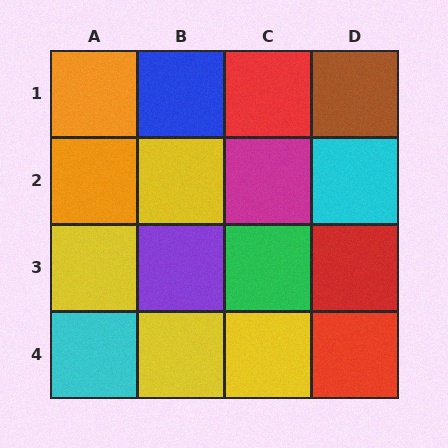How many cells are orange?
2 cells are orange.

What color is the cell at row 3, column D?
Red.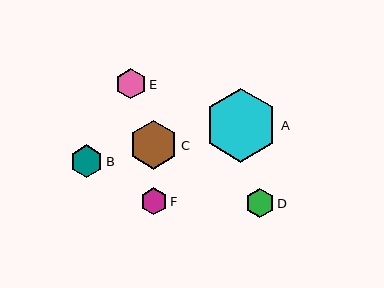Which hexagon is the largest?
Hexagon A is the largest with a size of approximately 74 pixels.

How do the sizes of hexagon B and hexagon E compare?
Hexagon B and hexagon E are approximately the same size.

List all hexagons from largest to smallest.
From largest to smallest: A, C, B, E, D, F.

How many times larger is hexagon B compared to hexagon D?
Hexagon B is approximately 1.1 times the size of hexagon D.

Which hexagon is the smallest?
Hexagon F is the smallest with a size of approximately 27 pixels.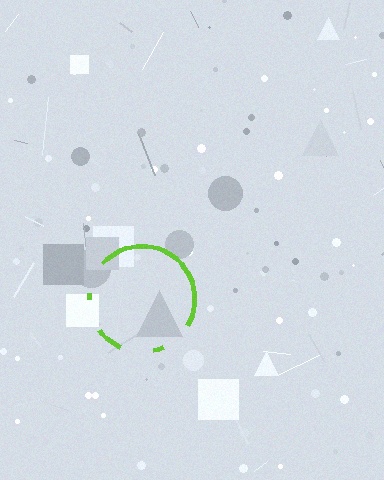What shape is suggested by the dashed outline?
The dashed outline suggests a circle.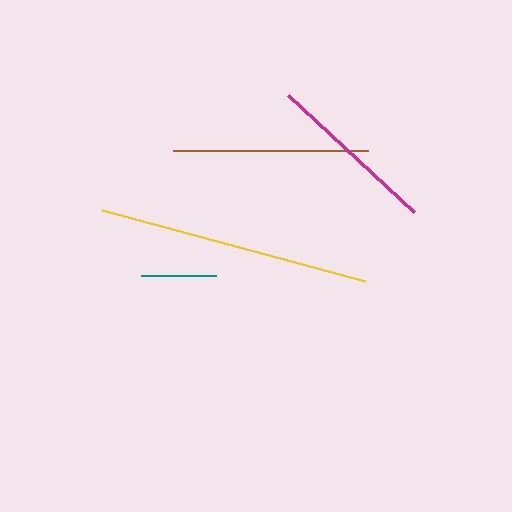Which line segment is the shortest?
The teal line is the shortest at approximately 76 pixels.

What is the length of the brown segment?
The brown segment is approximately 196 pixels long.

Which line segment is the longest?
The yellow line is the longest at approximately 272 pixels.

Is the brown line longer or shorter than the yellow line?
The yellow line is longer than the brown line.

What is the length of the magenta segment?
The magenta segment is approximately 172 pixels long.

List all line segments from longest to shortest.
From longest to shortest: yellow, brown, magenta, teal.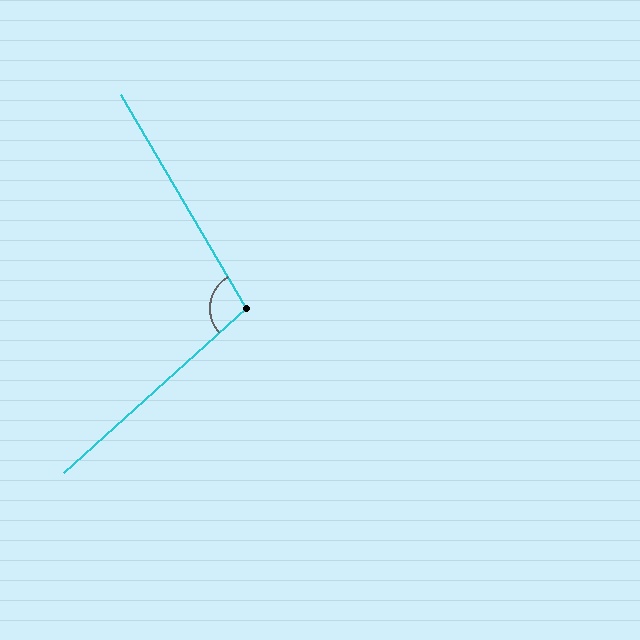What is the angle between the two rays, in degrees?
Approximately 101 degrees.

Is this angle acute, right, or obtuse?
It is obtuse.